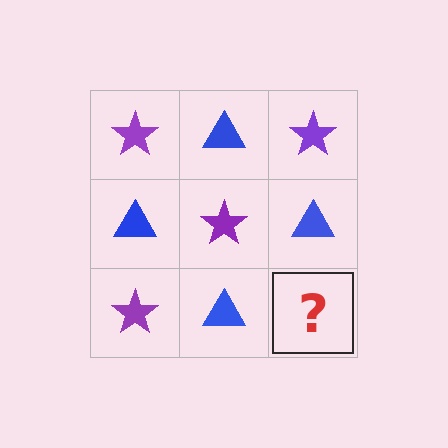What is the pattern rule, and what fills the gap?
The rule is that it alternates purple star and blue triangle in a checkerboard pattern. The gap should be filled with a purple star.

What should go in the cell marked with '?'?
The missing cell should contain a purple star.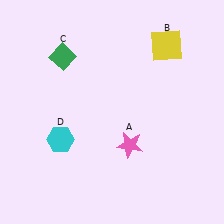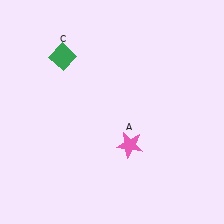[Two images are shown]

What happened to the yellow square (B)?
The yellow square (B) was removed in Image 2. It was in the top-right area of Image 1.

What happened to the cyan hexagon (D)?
The cyan hexagon (D) was removed in Image 2. It was in the bottom-left area of Image 1.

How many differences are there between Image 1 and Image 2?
There are 2 differences between the two images.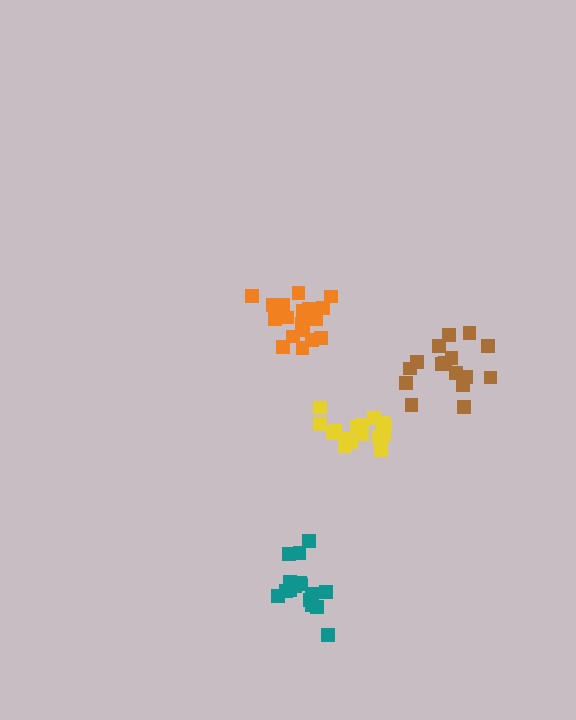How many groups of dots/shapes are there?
There are 4 groups.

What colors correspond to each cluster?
The clusters are colored: orange, brown, yellow, teal.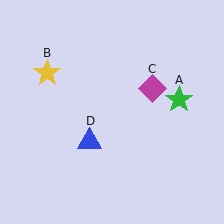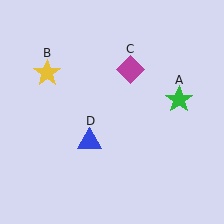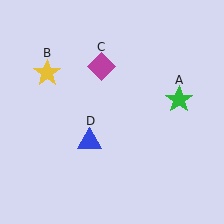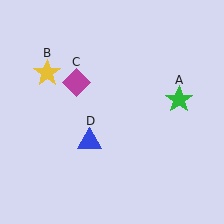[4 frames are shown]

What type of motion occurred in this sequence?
The magenta diamond (object C) rotated counterclockwise around the center of the scene.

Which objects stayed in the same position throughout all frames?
Green star (object A) and yellow star (object B) and blue triangle (object D) remained stationary.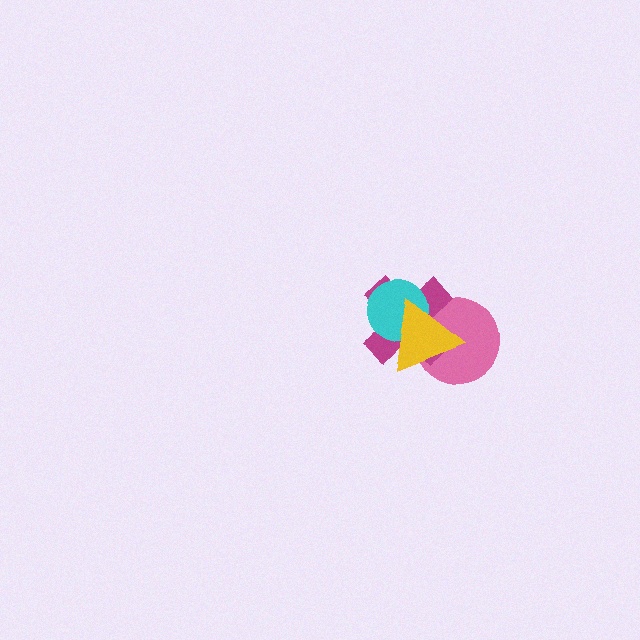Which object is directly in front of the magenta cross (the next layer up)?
The cyan circle is directly in front of the magenta cross.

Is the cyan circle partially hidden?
Yes, it is partially covered by another shape.